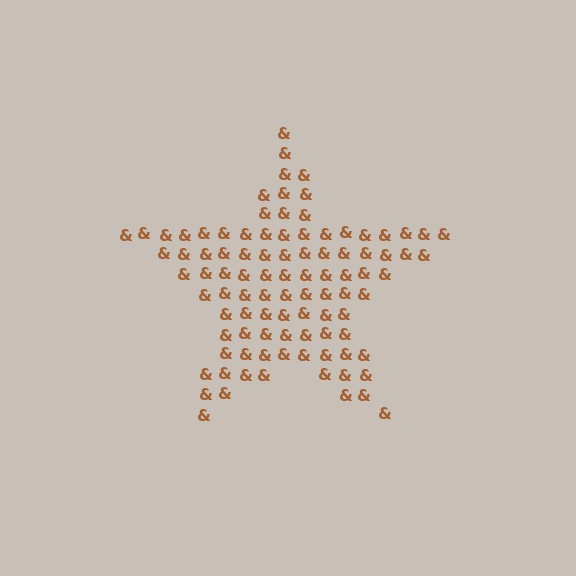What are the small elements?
The small elements are ampersands.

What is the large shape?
The large shape is a star.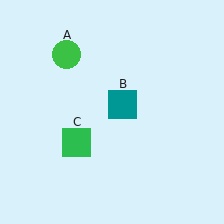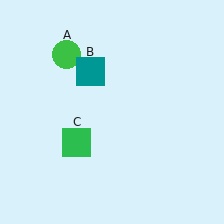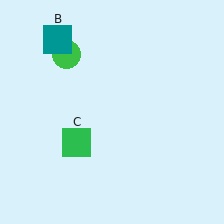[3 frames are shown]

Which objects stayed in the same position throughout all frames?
Green circle (object A) and green square (object C) remained stationary.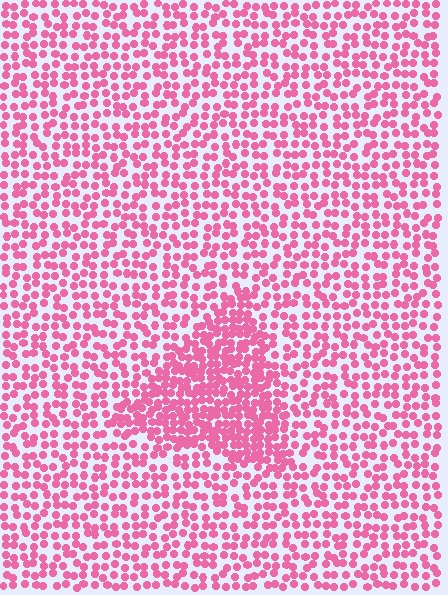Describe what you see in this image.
The image contains small pink elements arranged at two different densities. A triangle-shaped region is visible where the elements are more densely packed than the surrounding area.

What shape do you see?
I see a triangle.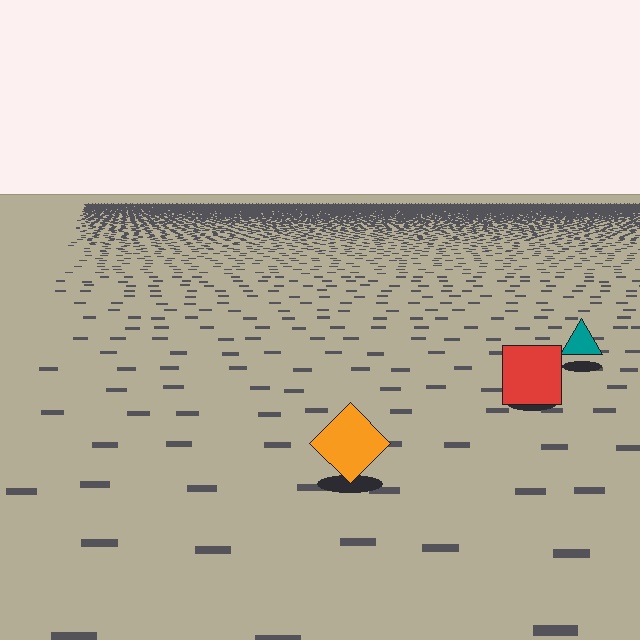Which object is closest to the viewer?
The orange diamond is closest. The texture marks near it are larger and more spread out.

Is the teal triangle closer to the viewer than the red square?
No. The red square is closer — you can tell from the texture gradient: the ground texture is coarser near it.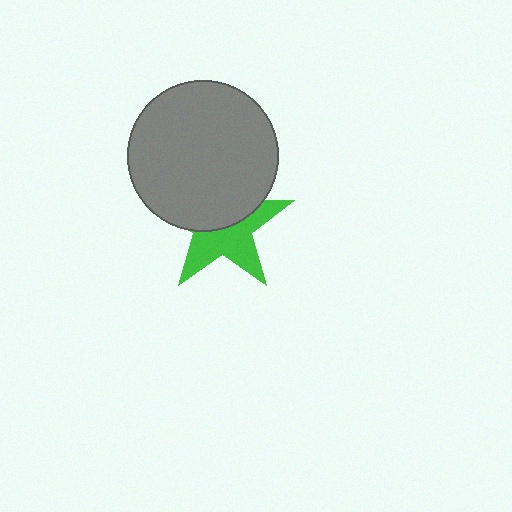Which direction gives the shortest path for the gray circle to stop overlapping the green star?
Moving up gives the shortest separation.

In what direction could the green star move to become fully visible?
The green star could move down. That would shift it out from behind the gray circle entirely.